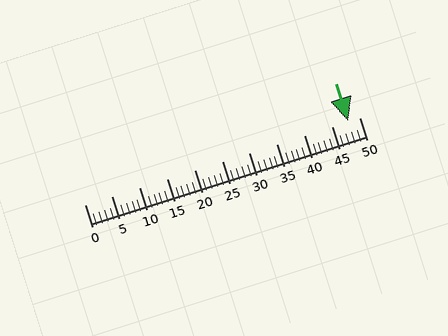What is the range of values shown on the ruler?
The ruler shows values from 0 to 50.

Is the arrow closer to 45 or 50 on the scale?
The arrow is closer to 50.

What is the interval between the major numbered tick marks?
The major tick marks are spaced 5 units apart.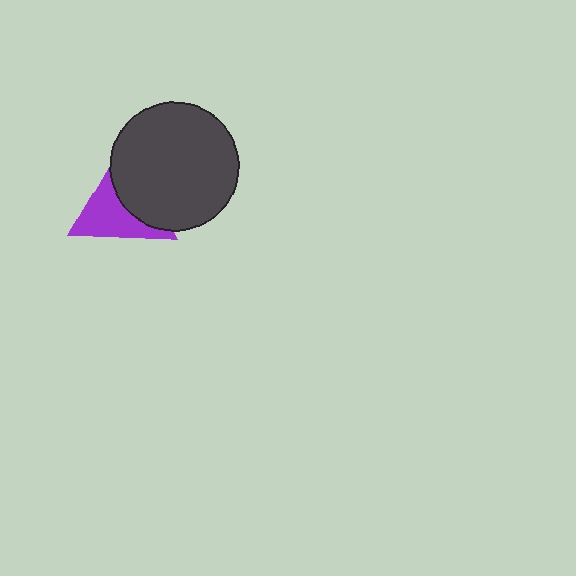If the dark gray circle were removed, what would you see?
You would see the complete purple triangle.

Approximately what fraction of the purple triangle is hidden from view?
Roughly 47% of the purple triangle is hidden behind the dark gray circle.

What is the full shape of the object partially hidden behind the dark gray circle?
The partially hidden object is a purple triangle.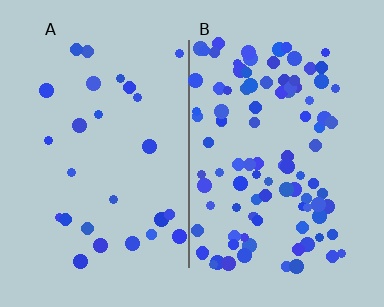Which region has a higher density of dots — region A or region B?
B (the right).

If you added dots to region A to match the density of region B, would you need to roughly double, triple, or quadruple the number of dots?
Approximately quadruple.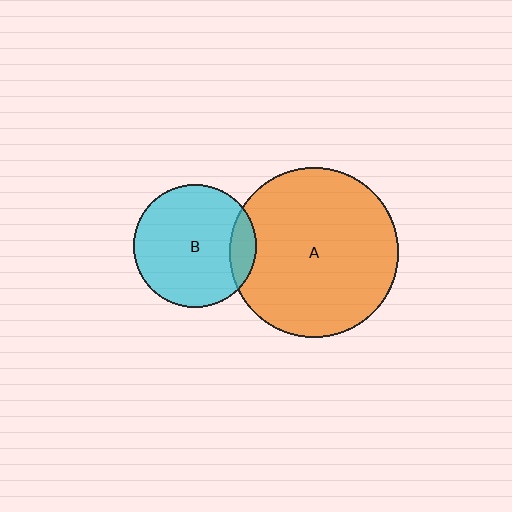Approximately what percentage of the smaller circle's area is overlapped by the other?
Approximately 15%.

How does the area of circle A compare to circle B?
Approximately 1.9 times.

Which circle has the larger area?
Circle A (orange).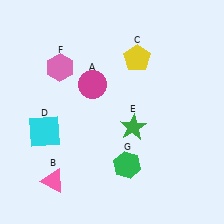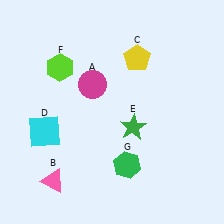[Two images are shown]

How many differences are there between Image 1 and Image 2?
There is 1 difference between the two images.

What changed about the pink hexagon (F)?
In Image 1, F is pink. In Image 2, it changed to lime.